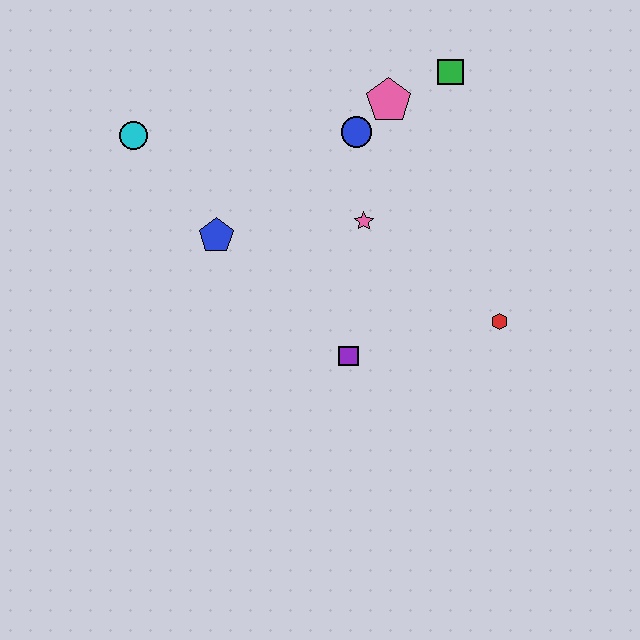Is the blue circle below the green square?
Yes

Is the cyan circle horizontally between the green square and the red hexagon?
No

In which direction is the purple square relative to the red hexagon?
The purple square is to the left of the red hexagon.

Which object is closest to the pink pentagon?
The blue circle is closest to the pink pentagon.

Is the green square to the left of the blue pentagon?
No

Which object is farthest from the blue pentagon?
The red hexagon is farthest from the blue pentagon.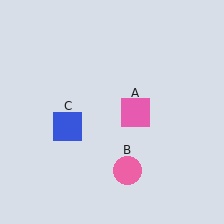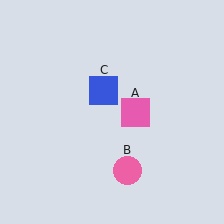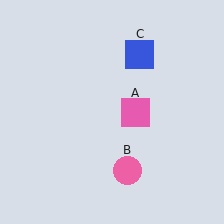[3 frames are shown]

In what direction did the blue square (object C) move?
The blue square (object C) moved up and to the right.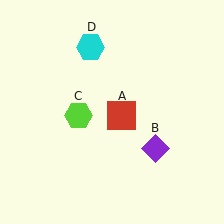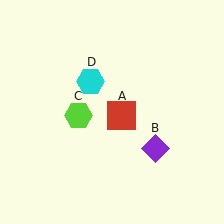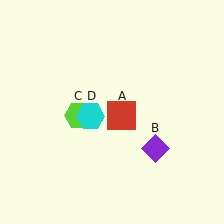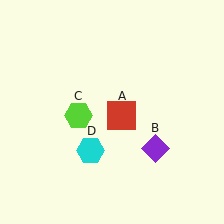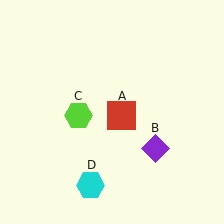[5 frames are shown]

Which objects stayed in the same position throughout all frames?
Red square (object A) and purple diamond (object B) and lime hexagon (object C) remained stationary.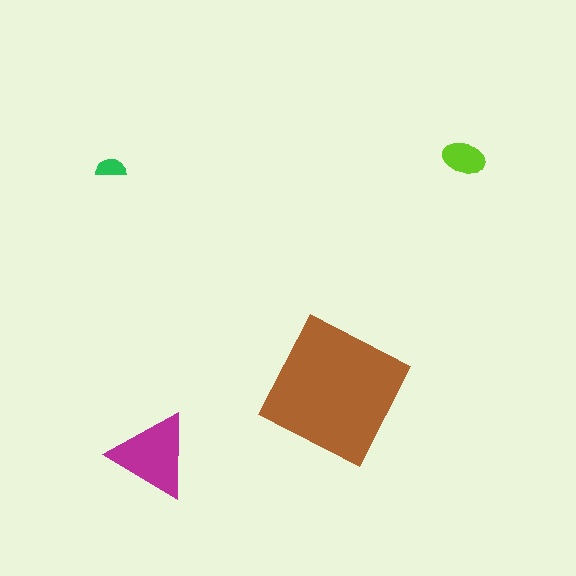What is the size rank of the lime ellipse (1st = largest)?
3rd.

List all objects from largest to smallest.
The brown square, the magenta triangle, the lime ellipse, the green semicircle.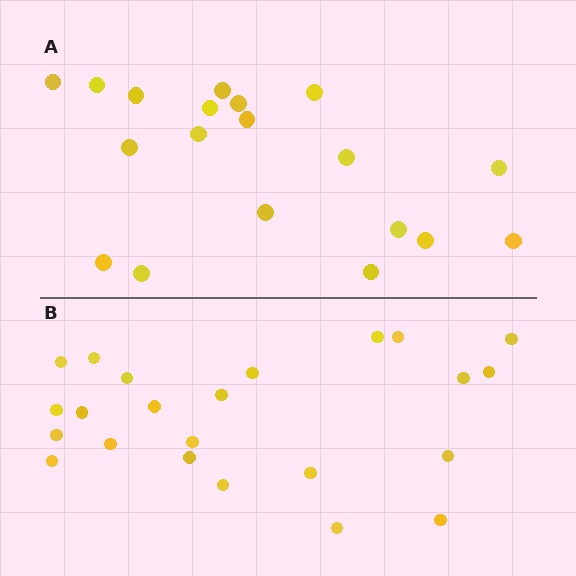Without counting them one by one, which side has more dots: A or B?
Region B (the bottom region) has more dots.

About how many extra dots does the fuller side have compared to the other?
Region B has about 4 more dots than region A.